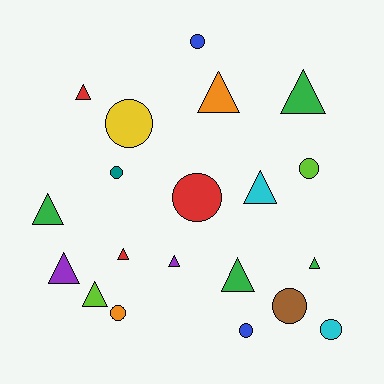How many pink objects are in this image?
There are no pink objects.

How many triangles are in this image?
There are 11 triangles.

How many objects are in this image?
There are 20 objects.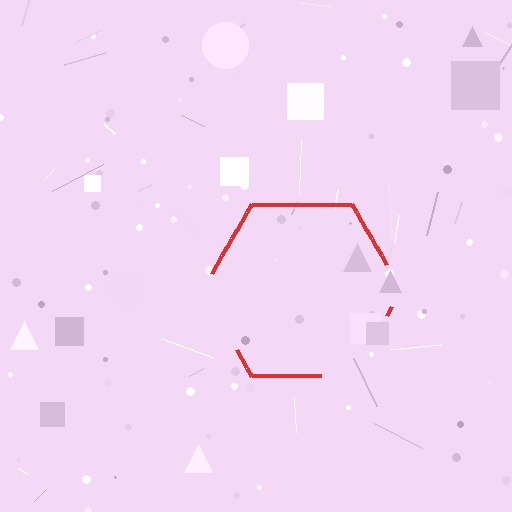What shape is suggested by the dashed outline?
The dashed outline suggests a hexagon.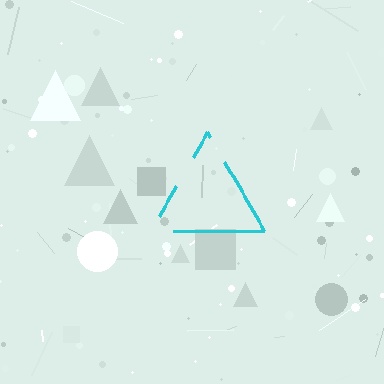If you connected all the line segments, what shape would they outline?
They would outline a triangle.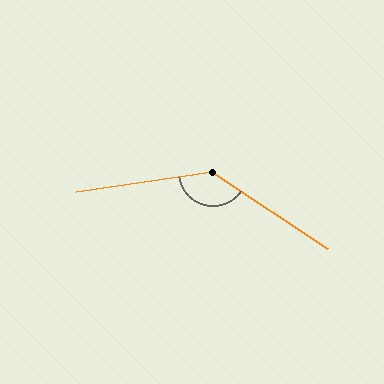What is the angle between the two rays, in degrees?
Approximately 138 degrees.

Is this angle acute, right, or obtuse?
It is obtuse.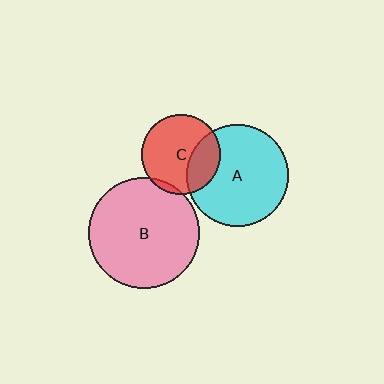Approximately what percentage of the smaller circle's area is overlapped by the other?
Approximately 5%.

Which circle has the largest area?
Circle B (pink).